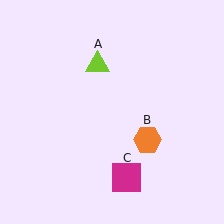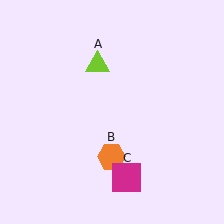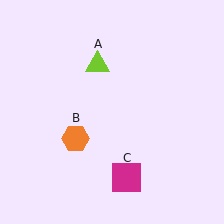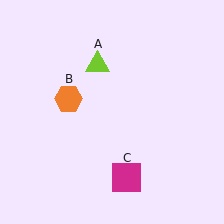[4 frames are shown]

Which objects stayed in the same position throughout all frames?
Lime triangle (object A) and magenta square (object C) remained stationary.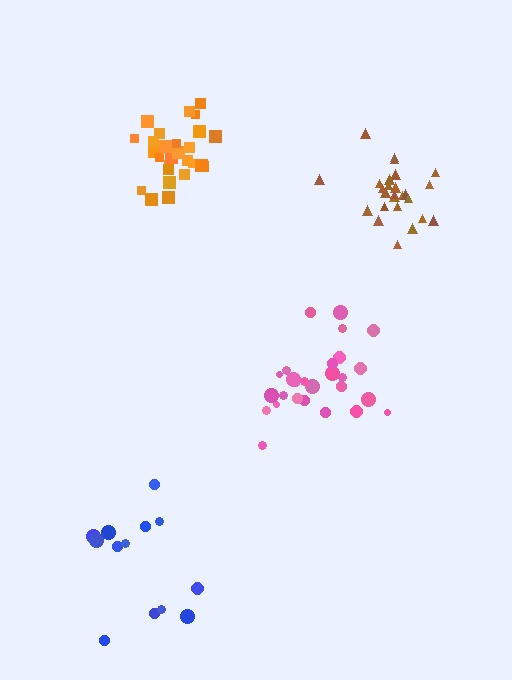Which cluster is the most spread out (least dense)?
Blue.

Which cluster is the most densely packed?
Brown.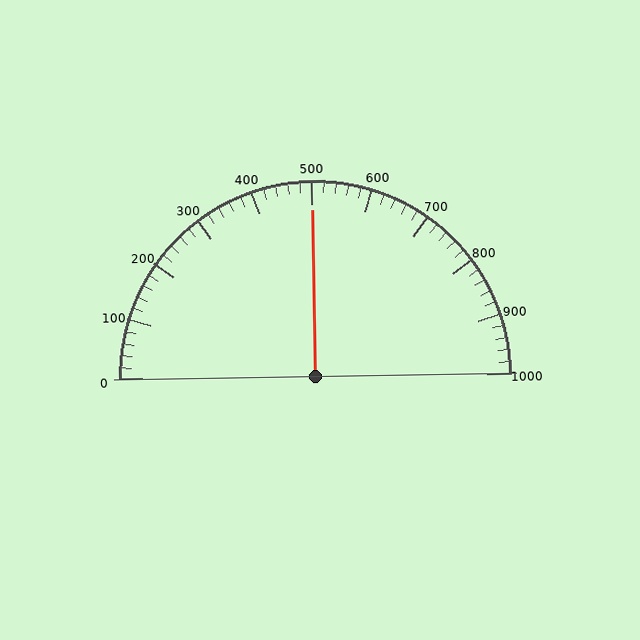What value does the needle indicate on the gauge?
The needle indicates approximately 500.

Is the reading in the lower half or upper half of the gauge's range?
The reading is in the upper half of the range (0 to 1000).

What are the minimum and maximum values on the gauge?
The gauge ranges from 0 to 1000.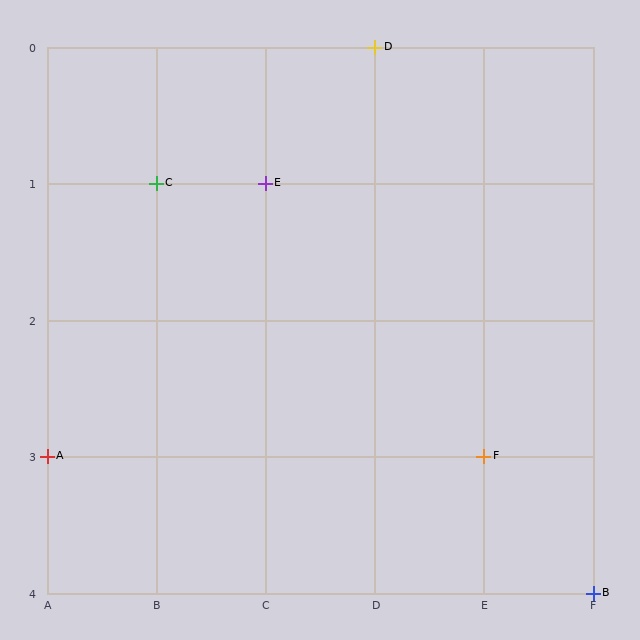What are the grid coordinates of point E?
Point E is at grid coordinates (C, 1).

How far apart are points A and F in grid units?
Points A and F are 4 columns apart.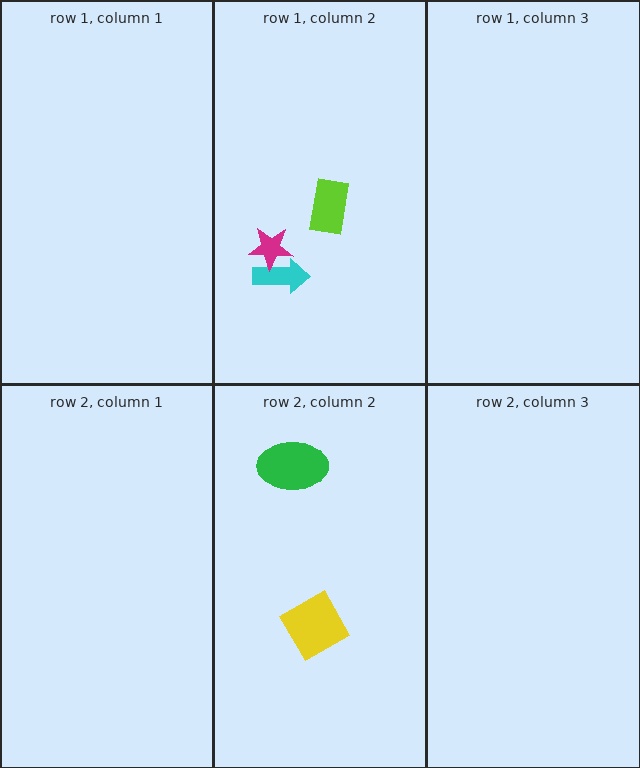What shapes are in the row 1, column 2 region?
The lime rectangle, the cyan arrow, the magenta star.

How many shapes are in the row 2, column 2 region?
2.